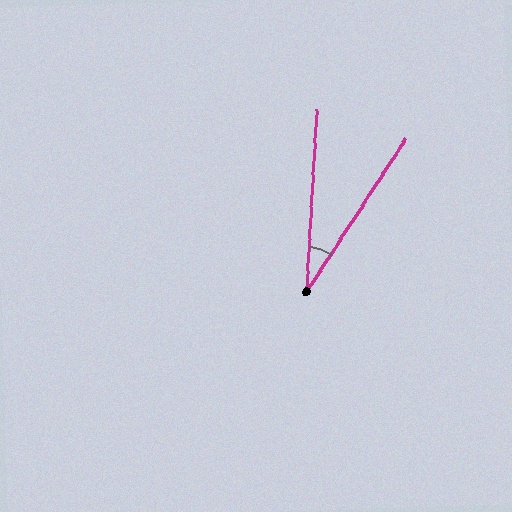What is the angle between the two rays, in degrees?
Approximately 30 degrees.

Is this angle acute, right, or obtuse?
It is acute.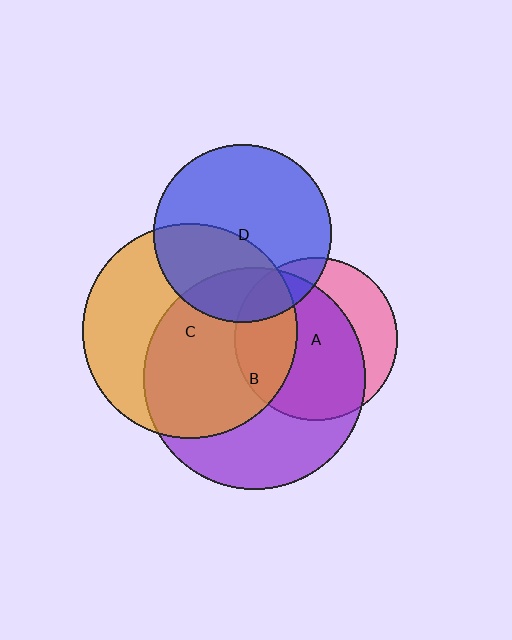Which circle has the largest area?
Circle B (purple).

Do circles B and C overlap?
Yes.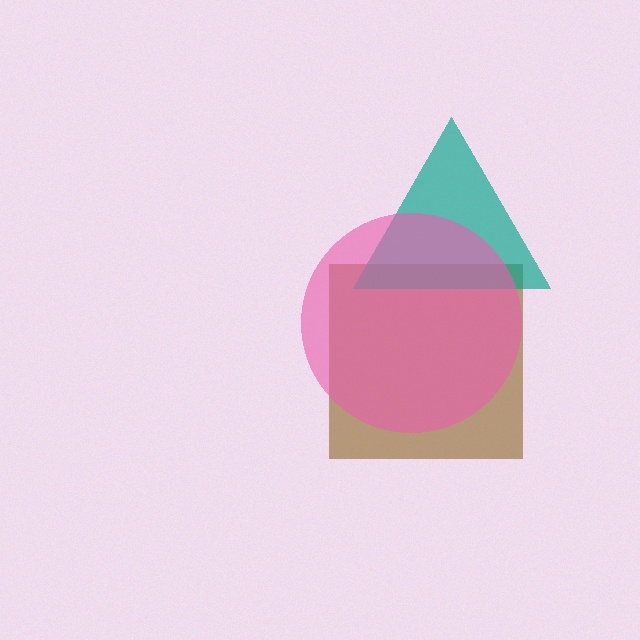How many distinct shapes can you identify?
There are 3 distinct shapes: a brown square, a teal triangle, a pink circle.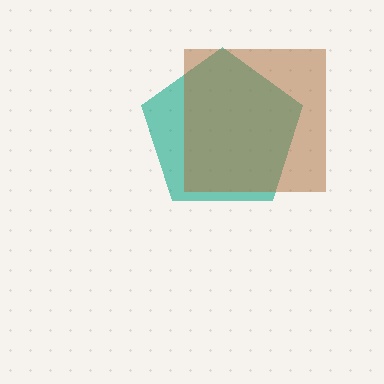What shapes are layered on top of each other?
The layered shapes are: a teal pentagon, a brown square.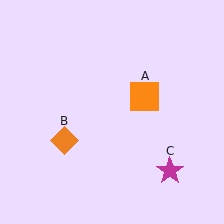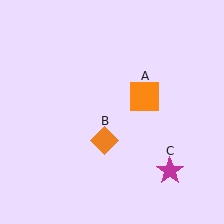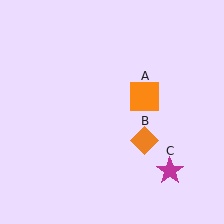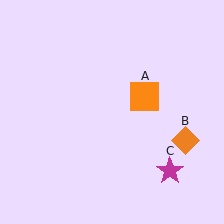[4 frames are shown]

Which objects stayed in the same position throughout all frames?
Orange square (object A) and magenta star (object C) remained stationary.